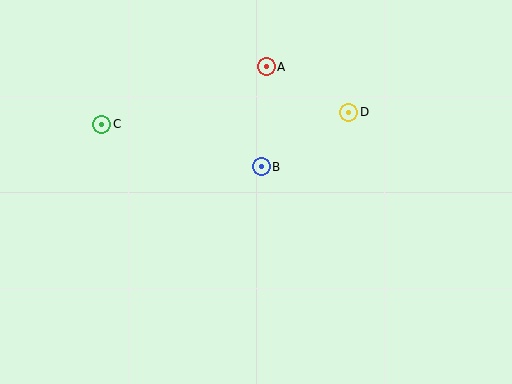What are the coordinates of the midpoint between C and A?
The midpoint between C and A is at (184, 96).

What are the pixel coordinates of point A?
Point A is at (266, 67).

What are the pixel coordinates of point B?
Point B is at (261, 167).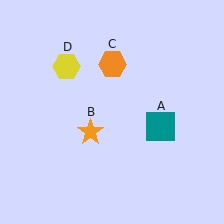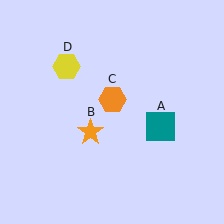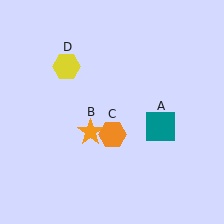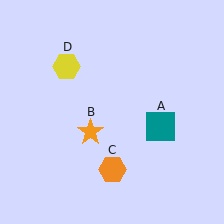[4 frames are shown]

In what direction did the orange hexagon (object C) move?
The orange hexagon (object C) moved down.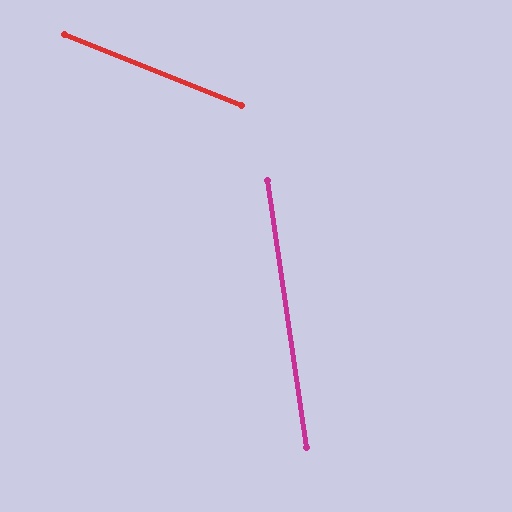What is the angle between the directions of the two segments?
Approximately 60 degrees.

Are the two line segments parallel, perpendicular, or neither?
Neither parallel nor perpendicular — they differ by about 60°.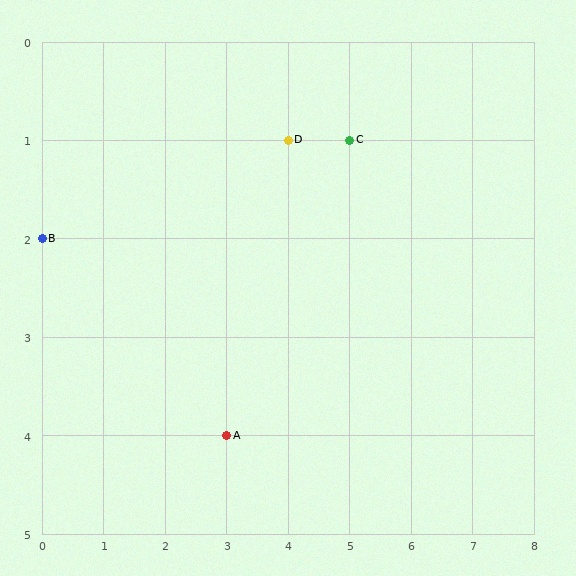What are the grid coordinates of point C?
Point C is at grid coordinates (5, 1).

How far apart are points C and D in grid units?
Points C and D are 1 column apart.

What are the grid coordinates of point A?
Point A is at grid coordinates (3, 4).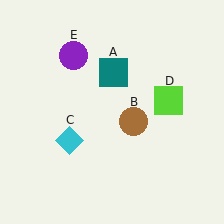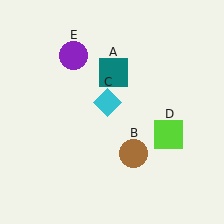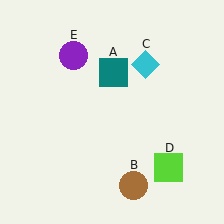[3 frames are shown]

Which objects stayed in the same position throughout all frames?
Teal square (object A) and purple circle (object E) remained stationary.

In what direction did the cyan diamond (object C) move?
The cyan diamond (object C) moved up and to the right.